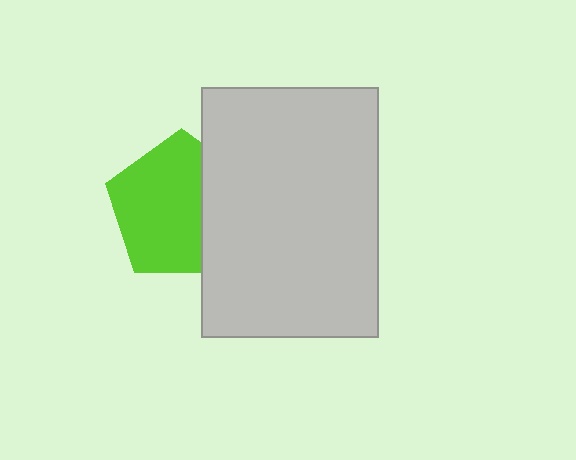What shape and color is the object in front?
The object in front is a light gray rectangle.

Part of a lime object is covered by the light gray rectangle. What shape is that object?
It is a pentagon.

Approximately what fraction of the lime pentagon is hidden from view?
Roughly 32% of the lime pentagon is hidden behind the light gray rectangle.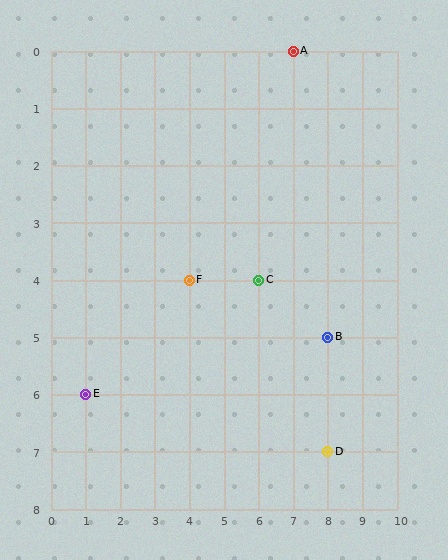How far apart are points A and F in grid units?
Points A and F are 3 columns and 4 rows apart (about 5.0 grid units diagonally).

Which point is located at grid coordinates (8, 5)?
Point B is at (8, 5).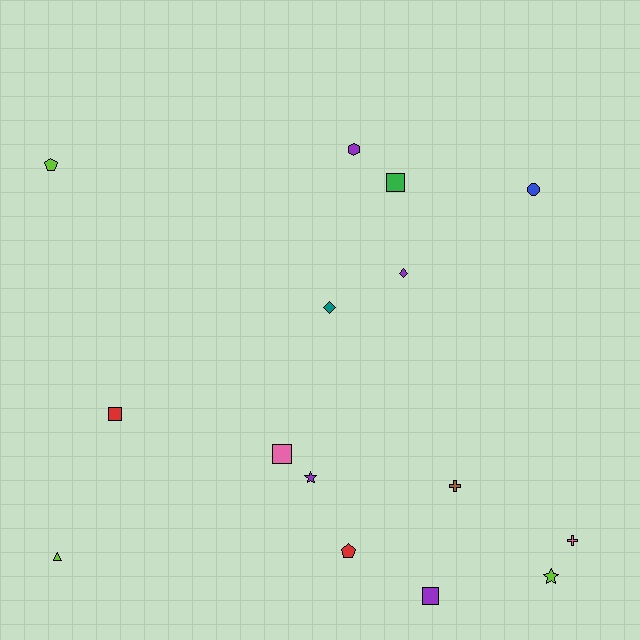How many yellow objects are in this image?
There are no yellow objects.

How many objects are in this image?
There are 15 objects.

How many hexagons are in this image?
There is 1 hexagon.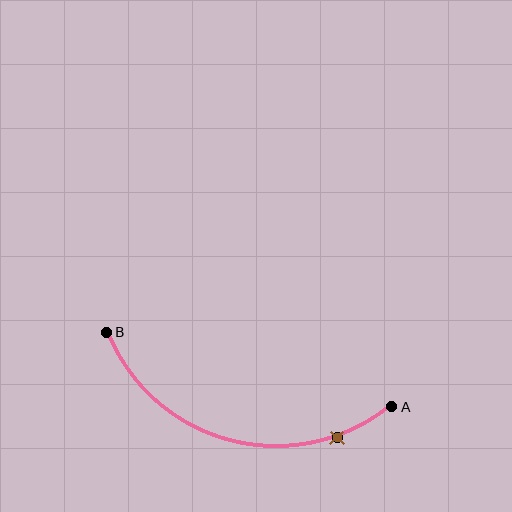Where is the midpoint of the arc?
The arc midpoint is the point on the curve farthest from the straight line joining A and B. It sits below that line.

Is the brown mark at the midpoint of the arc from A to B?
No. The brown mark lies on the arc but is closer to endpoint A. The arc midpoint would be at the point on the curve equidistant along the arc from both A and B.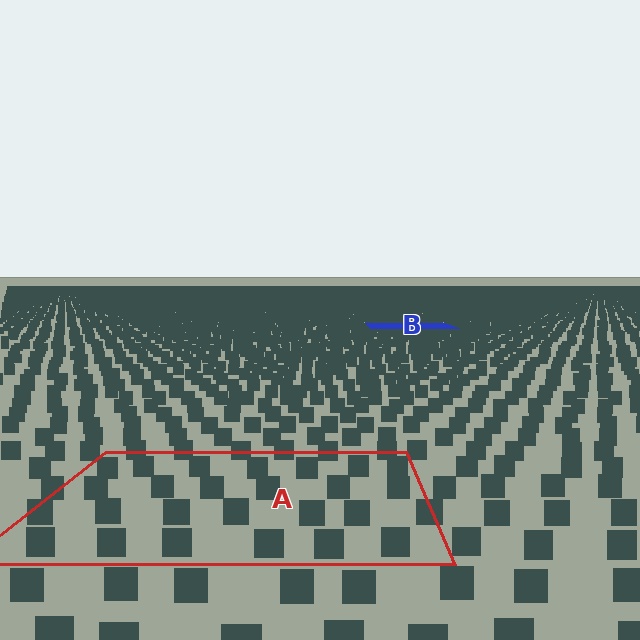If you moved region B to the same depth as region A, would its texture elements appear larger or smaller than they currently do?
They would appear larger. At a closer depth, the same texture elements are projected at a bigger on-screen size.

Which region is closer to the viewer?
Region A is closer. The texture elements there are larger and more spread out.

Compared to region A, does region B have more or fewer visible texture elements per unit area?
Region B has more texture elements per unit area — they are packed more densely because it is farther away.